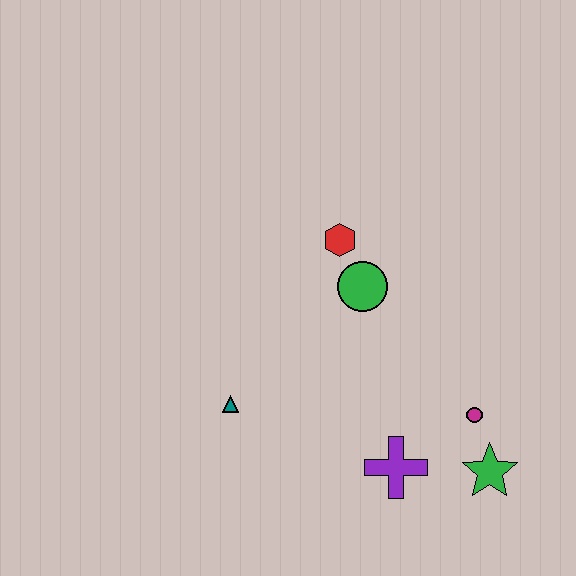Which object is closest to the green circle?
The red hexagon is closest to the green circle.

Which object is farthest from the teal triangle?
The green star is farthest from the teal triangle.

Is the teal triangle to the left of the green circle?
Yes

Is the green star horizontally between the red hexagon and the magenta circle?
No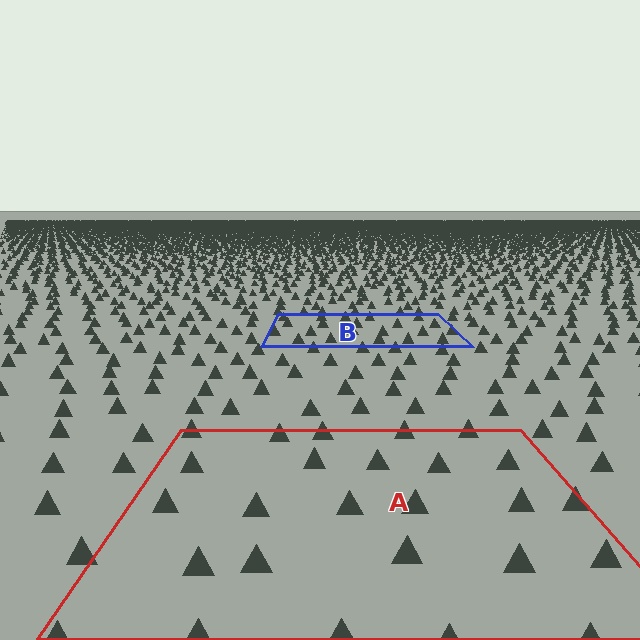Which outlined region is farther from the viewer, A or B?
Region B is farther from the viewer — the texture elements inside it appear smaller and more densely packed.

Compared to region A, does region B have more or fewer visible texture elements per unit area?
Region B has more texture elements per unit area — they are packed more densely because it is farther away.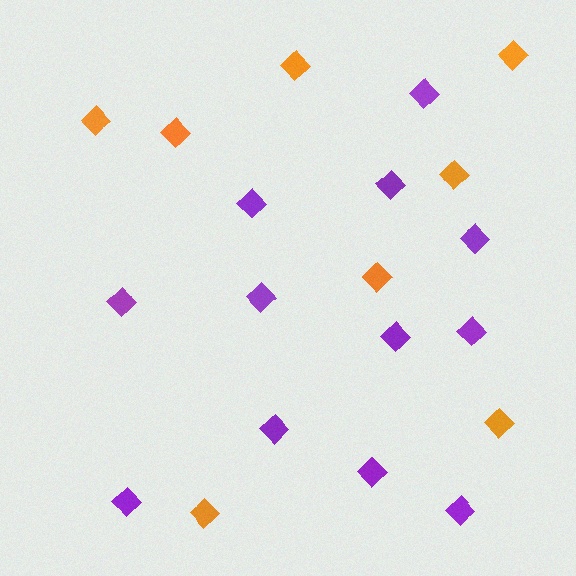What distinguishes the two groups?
There are 2 groups: one group of orange diamonds (8) and one group of purple diamonds (12).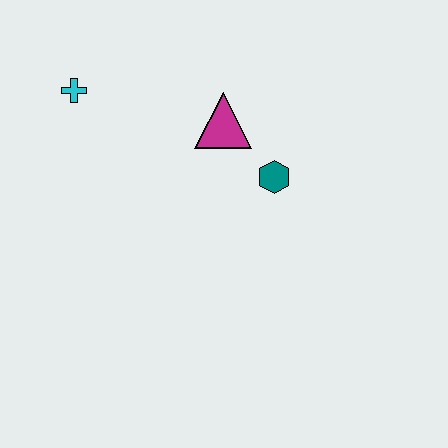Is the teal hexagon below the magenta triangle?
Yes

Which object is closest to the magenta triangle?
The teal hexagon is closest to the magenta triangle.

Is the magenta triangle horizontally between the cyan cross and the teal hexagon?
Yes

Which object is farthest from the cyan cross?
The teal hexagon is farthest from the cyan cross.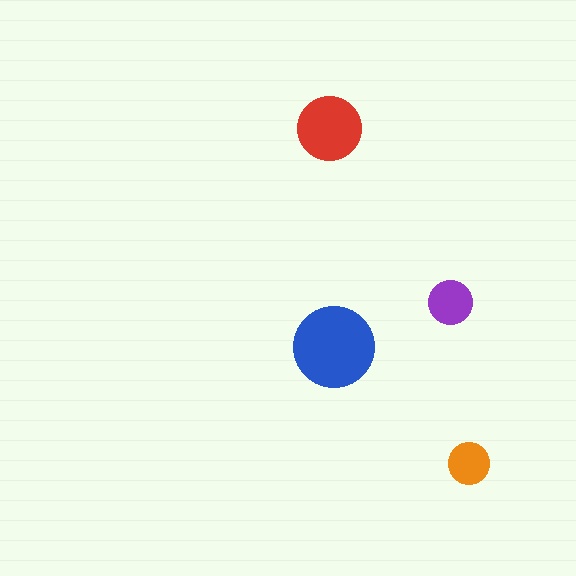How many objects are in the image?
There are 4 objects in the image.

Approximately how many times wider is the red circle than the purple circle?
About 1.5 times wider.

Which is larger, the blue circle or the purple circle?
The blue one.